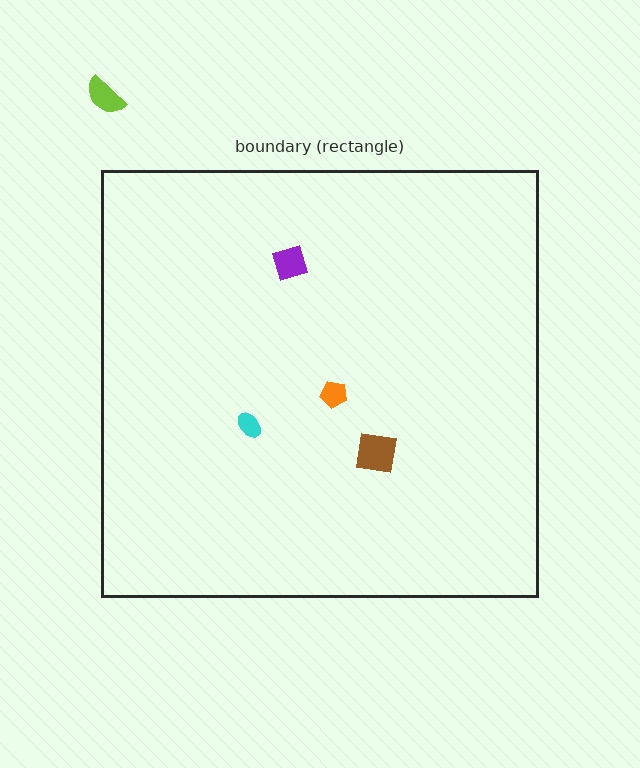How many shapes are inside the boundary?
4 inside, 1 outside.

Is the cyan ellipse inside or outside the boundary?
Inside.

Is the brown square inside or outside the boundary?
Inside.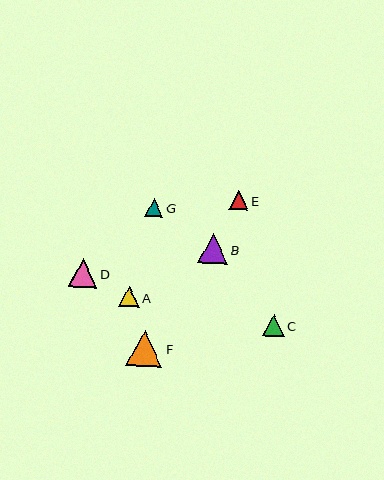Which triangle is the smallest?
Triangle G is the smallest with a size of approximately 18 pixels.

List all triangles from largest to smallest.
From largest to smallest: F, B, D, C, A, E, G.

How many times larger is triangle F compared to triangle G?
Triangle F is approximately 2.0 times the size of triangle G.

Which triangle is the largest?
Triangle F is the largest with a size of approximately 36 pixels.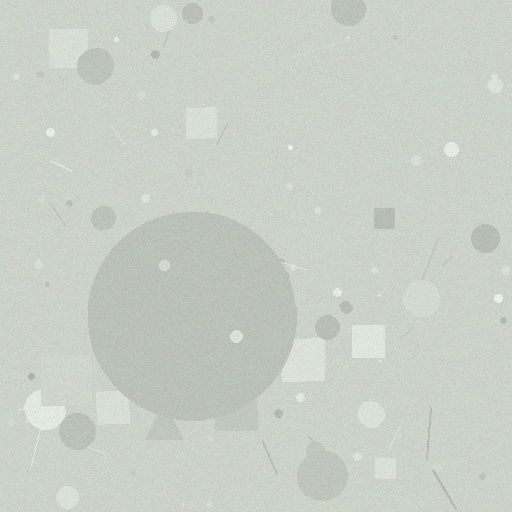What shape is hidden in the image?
A circle is hidden in the image.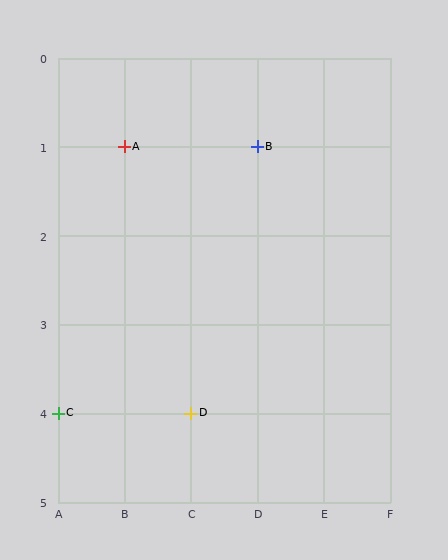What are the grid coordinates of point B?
Point B is at grid coordinates (D, 1).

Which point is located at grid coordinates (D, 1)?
Point B is at (D, 1).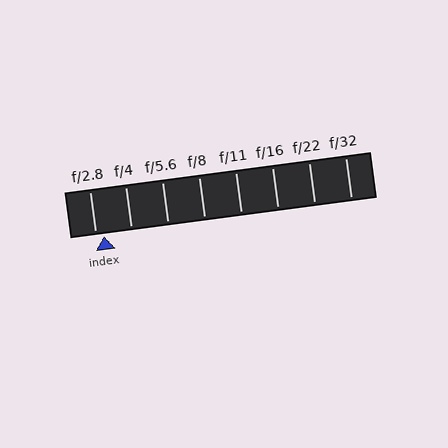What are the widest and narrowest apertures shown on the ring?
The widest aperture shown is f/2.8 and the narrowest is f/32.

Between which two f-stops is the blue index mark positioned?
The index mark is between f/2.8 and f/4.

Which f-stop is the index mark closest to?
The index mark is closest to f/2.8.